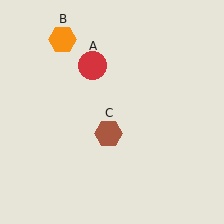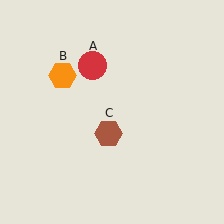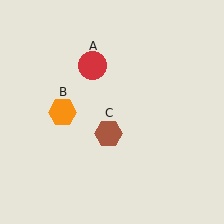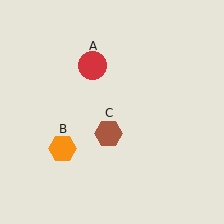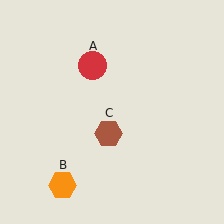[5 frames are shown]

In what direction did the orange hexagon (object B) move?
The orange hexagon (object B) moved down.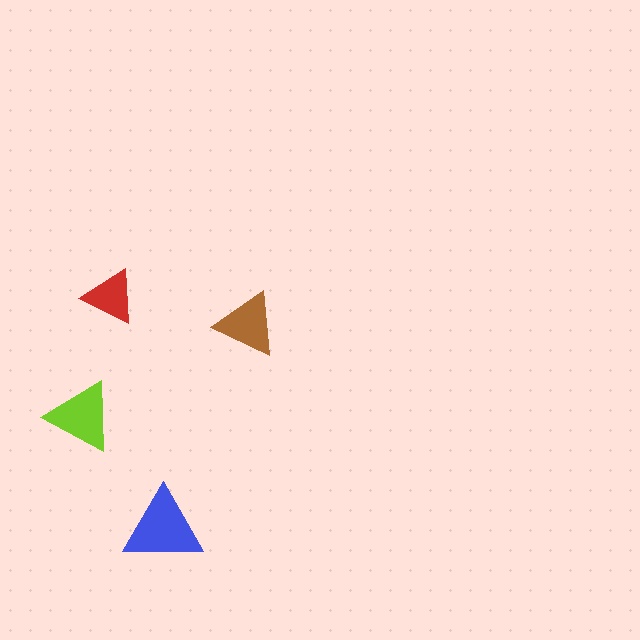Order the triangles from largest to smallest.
the blue one, the lime one, the brown one, the red one.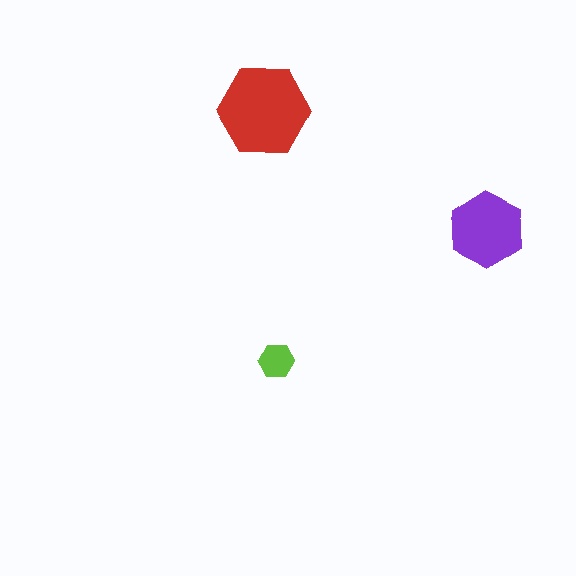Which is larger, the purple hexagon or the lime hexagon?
The purple one.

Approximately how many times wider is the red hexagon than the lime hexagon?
About 2.5 times wider.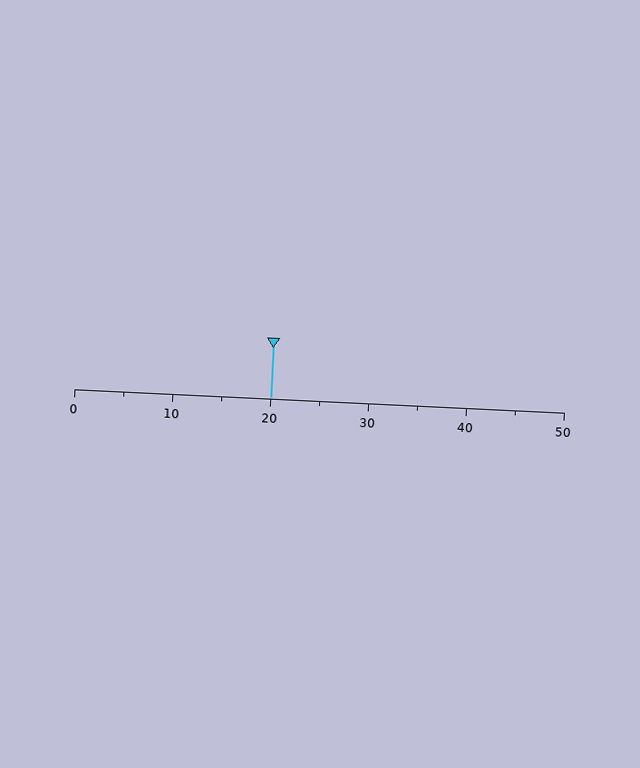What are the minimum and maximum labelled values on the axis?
The axis runs from 0 to 50.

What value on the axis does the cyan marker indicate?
The marker indicates approximately 20.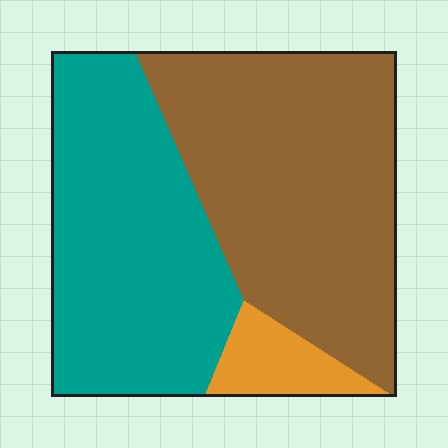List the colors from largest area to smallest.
From largest to smallest: brown, teal, orange.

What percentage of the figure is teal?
Teal takes up about two fifths (2/5) of the figure.